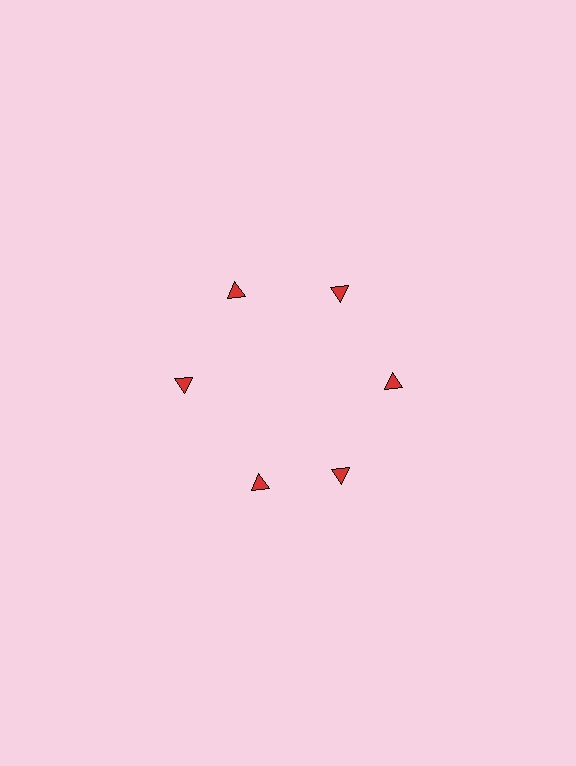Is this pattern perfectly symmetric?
No. The 6 red triangles are arranged in a ring, but one element near the 7 o'clock position is rotated out of alignment along the ring, breaking the 6-fold rotational symmetry.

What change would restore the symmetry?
The symmetry would be restored by rotating it back into even spacing with its neighbors so that all 6 triangles sit at equal angles and equal distance from the center.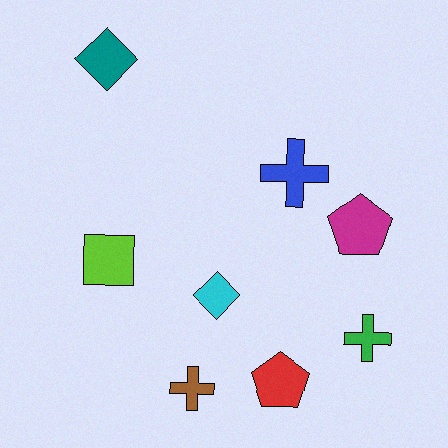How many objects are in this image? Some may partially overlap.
There are 8 objects.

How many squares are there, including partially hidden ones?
There is 1 square.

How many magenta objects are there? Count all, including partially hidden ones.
There is 1 magenta object.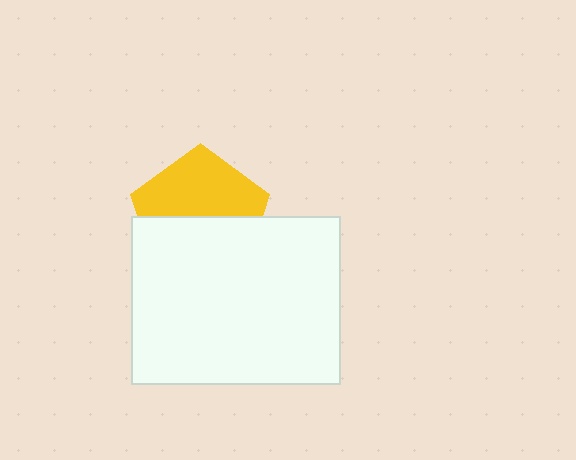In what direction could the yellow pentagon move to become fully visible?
The yellow pentagon could move up. That would shift it out from behind the white rectangle entirely.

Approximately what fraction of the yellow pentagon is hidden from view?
Roughly 51% of the yellow pentagon is hidden behind the white rectangle.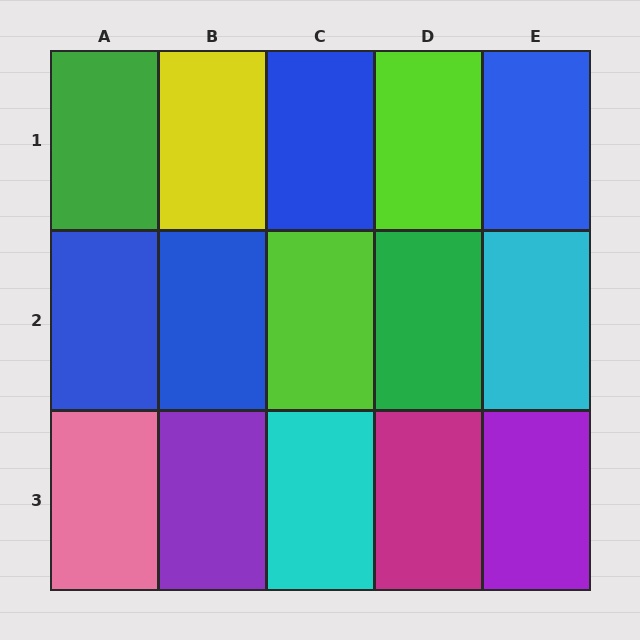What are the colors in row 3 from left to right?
Pink, purple, cyan, magenta, purple.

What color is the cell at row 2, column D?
Green.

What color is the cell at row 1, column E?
Blue.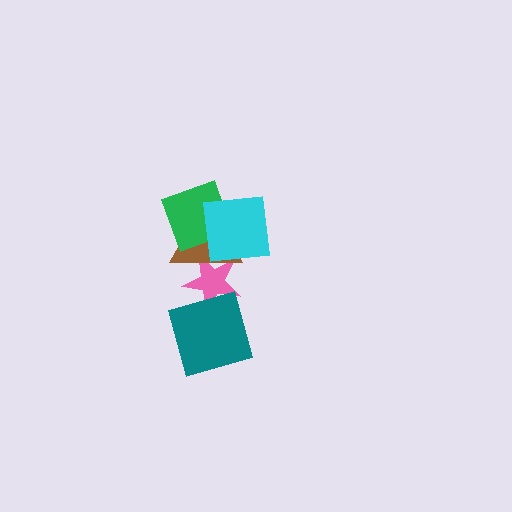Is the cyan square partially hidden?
No, no other shape covers it.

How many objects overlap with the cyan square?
3 objects overlap with the cyan square.